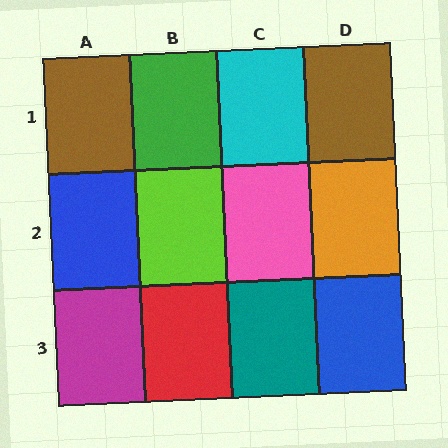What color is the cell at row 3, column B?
Red.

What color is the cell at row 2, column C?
Pink.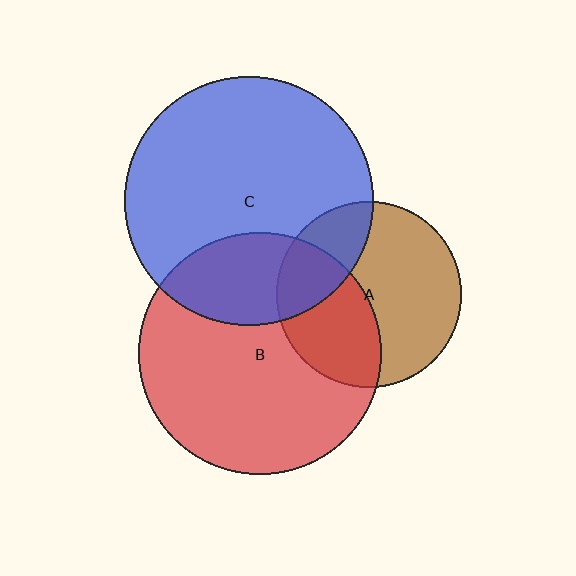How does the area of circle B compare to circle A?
Approximately 1.7 times.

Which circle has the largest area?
Circle C (blue).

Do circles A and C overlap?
Yes.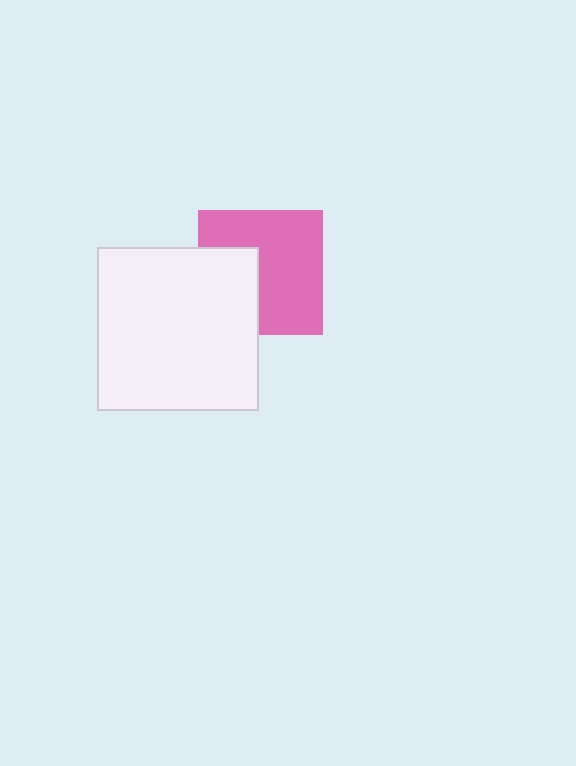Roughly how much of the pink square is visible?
Most of it is visible (roughly 66%).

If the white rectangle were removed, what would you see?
You would see the complete pink square.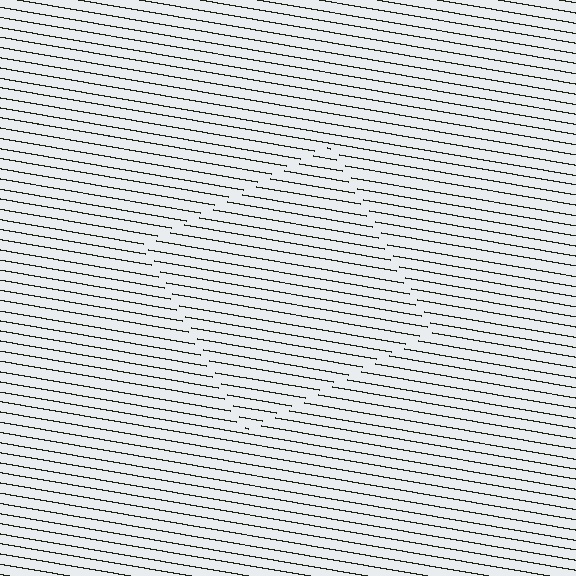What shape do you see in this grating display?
An illusory square. The interior of the shape contains the same grating, shifted by half a period — the contour is defined by the phase discontinuity where line-ends from the inner and outer gratings abut.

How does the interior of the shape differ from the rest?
The interior of the shape contains the same grating, shifted by half a period — the contour is defined by the phase discontinuity where line-ends from the inner and outer gratings abut.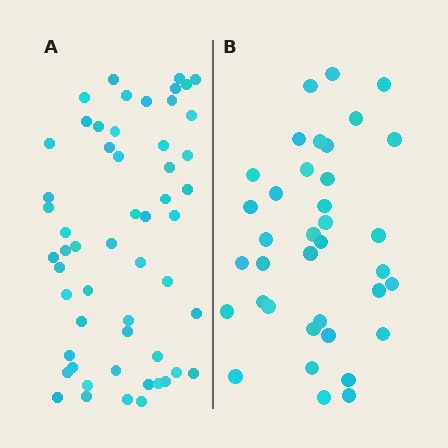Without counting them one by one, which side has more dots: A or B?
Region A (the left region) has more dots.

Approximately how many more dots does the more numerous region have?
Region A has approximately 20 more dots than region B.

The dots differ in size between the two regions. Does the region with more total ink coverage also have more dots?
No. Region B has more total ink coverage because its dots are larger, but region A actually contains more individual dots. Total area can be misleading — the number of items is what matters here.